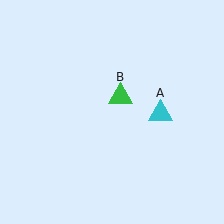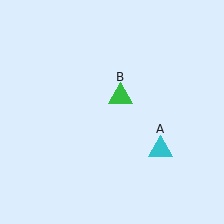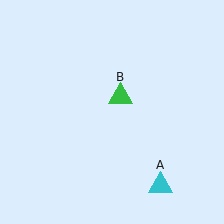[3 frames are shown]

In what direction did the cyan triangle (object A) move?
The cyan triangle (object A) moved down.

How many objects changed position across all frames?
1 object changed position: cyan triangle (object A).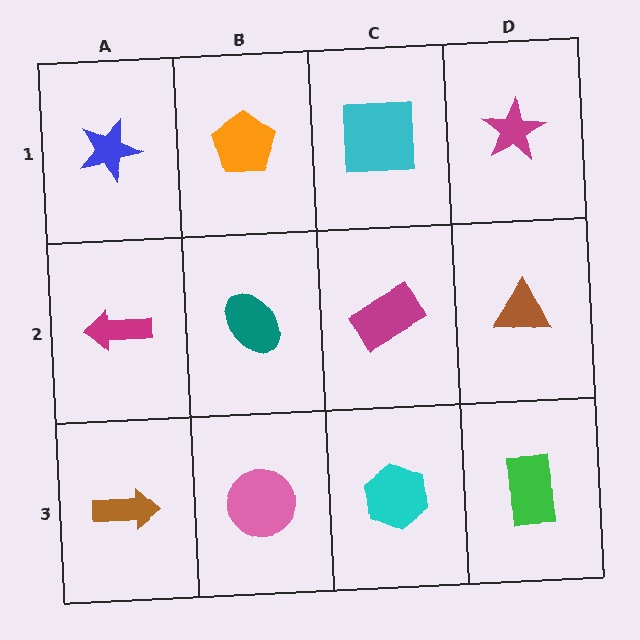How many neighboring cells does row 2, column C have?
4.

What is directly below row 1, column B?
A teal ellipse.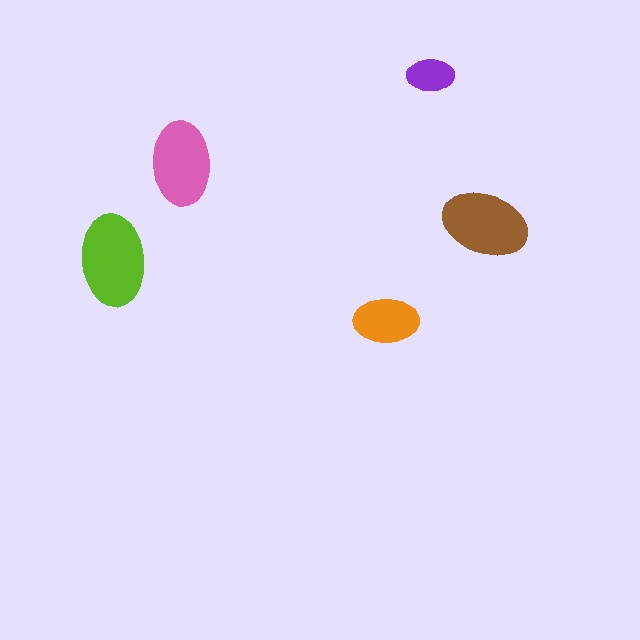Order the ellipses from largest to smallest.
the lime one, the brown one, the pink one, the orange one, the purple one.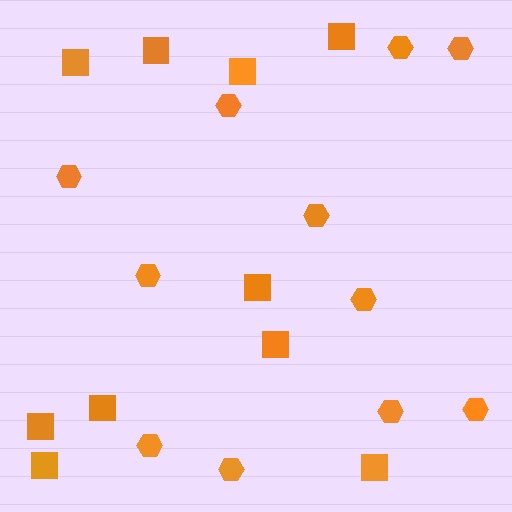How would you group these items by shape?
There are 2 groups: one group of hexagons (11) and one group of squares (10).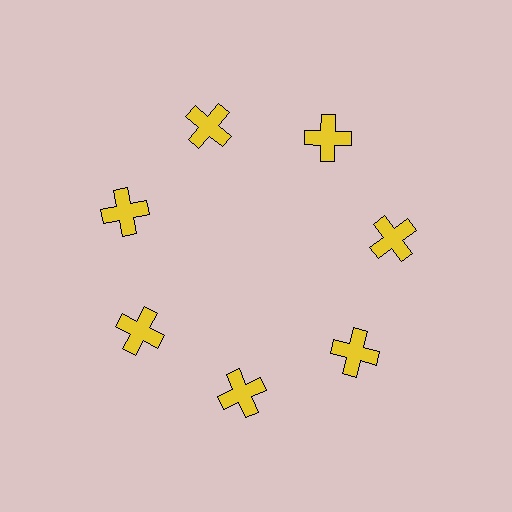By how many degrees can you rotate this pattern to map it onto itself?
The pattern maps onto itself every 51 degrees of rotation.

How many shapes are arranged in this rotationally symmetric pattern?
There are 7 shapes, arranged in 7 groups of 1.